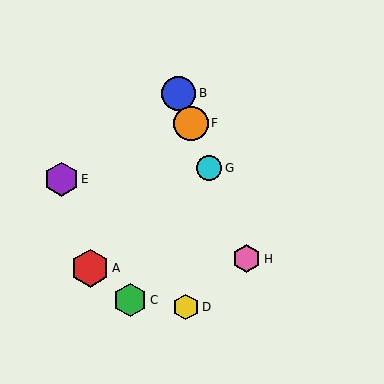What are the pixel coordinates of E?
Object E is at (62, 179).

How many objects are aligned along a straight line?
4 objects (B, F, G, H) are aligned along a straight line.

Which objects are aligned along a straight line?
Objects B, F, G, H are aligned along a straight line.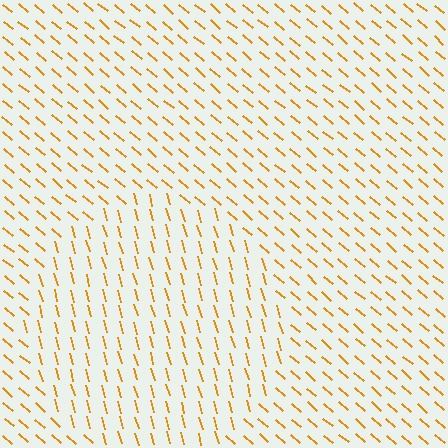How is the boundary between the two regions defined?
The boundary is defined purely by a change in line orientation (approximately 34 degrees difference). All lines are the same color and thickness.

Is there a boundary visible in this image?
Yes, there is a texture boundary formed by a change in line orientation.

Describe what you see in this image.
The image is filled with small orange line segments. A circle region in the image has lines oriented differently from the surrounding lines, creating a visible texture boundary.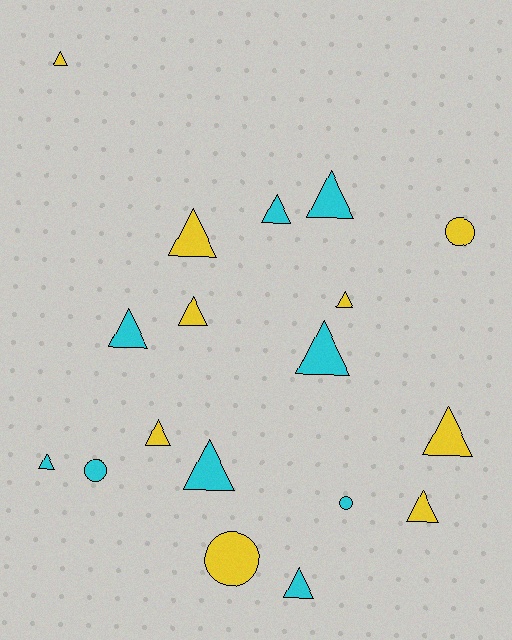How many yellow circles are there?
There are 2 yellow circles.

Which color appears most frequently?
Yellow, with 9 objects.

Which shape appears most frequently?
Triangle, with 14 objects.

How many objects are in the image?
There are 18 objects.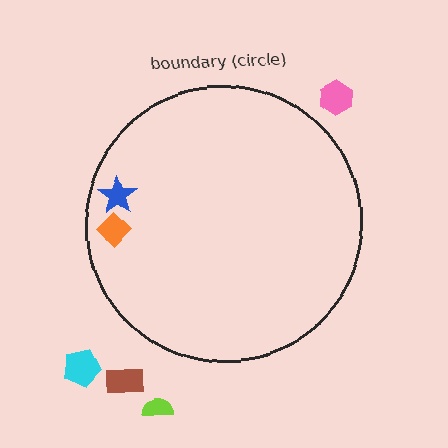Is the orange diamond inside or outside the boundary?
Inside.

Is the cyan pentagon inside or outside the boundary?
Outside.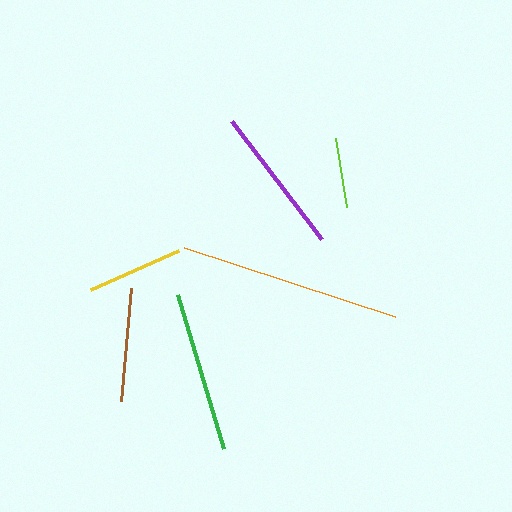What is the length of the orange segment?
The orange segment is approximately 222 pixels long.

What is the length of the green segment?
The green segment is approximately 161 pixels long.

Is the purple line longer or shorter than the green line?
The green line is longer than the purple line.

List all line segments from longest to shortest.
From longest to shortest: orange, green, purple, brown, yellow, lime.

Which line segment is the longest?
The orange line is the longest at approximately 222 pixels.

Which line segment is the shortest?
The lime line is the shortest at approximately 70 pixels.